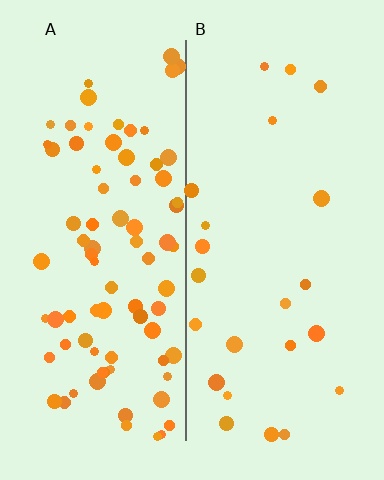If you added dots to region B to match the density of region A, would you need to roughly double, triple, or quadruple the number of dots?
Approximately triple.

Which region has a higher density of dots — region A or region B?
A (the left).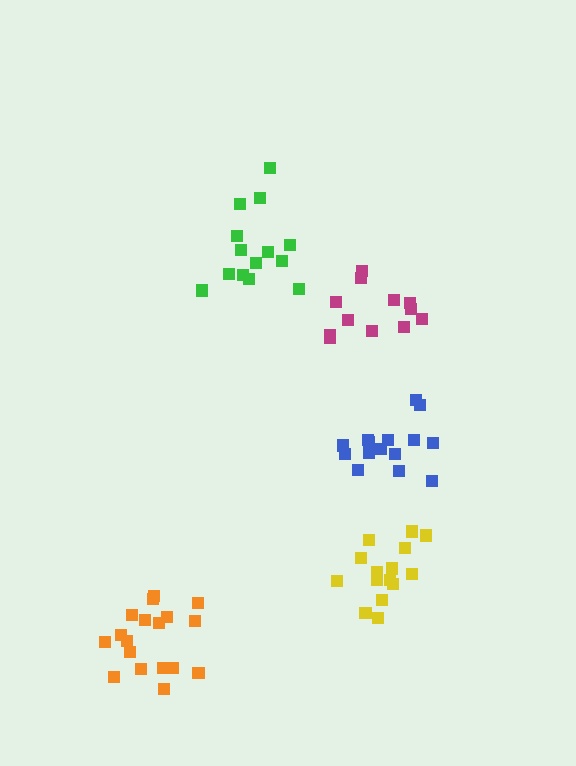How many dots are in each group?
Group 1: 15 dots, Group 2: 18 dots, Group 3: 15 dots, Group 4: 14 dots, Group 5: 12 dots (74 total).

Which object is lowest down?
The orange cluster is bottommost.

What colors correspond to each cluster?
The clusters are colored: yellow, orange, blue, green, magenta.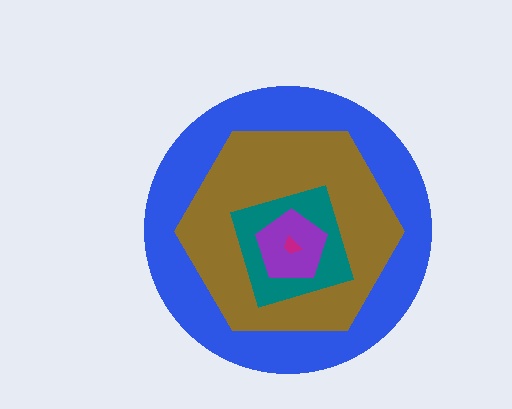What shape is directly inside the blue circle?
The brown hexagon.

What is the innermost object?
The magenta trapezoid.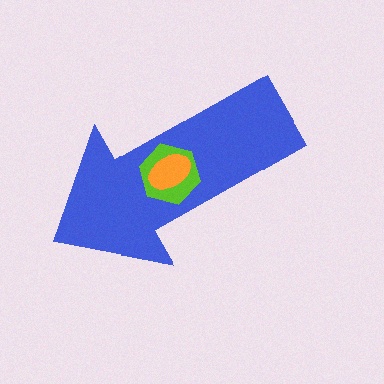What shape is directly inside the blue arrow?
The lime hexagon.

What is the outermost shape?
The blue arrow.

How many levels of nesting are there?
3.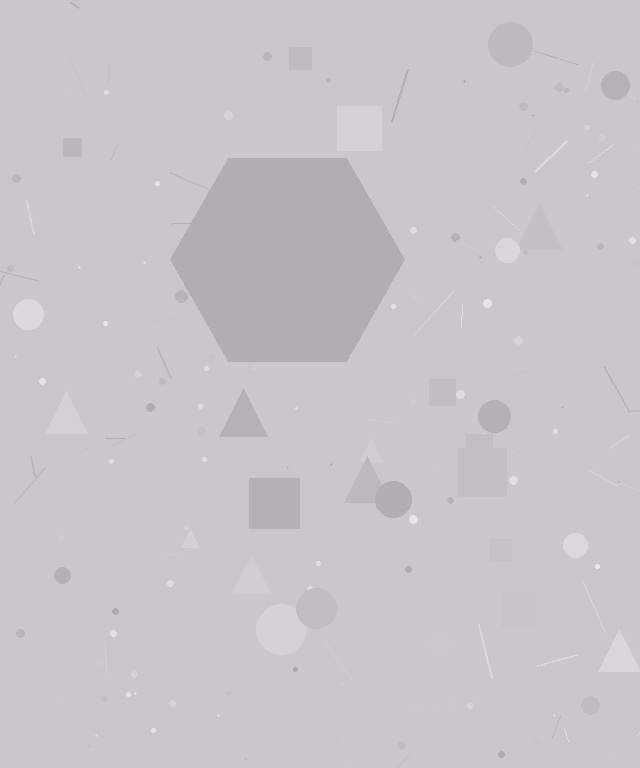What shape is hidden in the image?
A hexagon is hidden in the image.